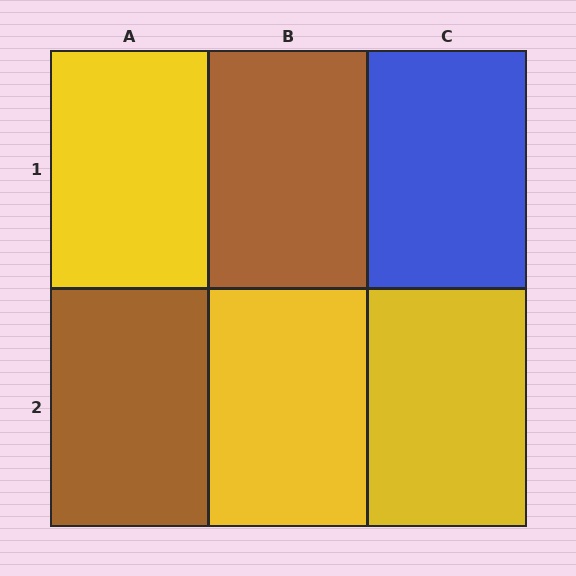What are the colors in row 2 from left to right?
Brown, yellow, yellow.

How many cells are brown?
2 cells are brown.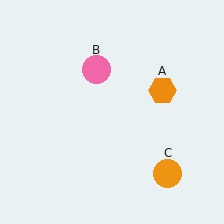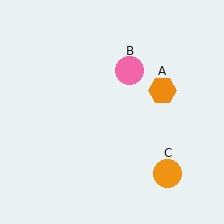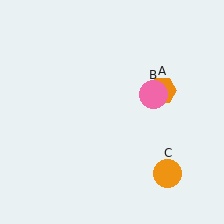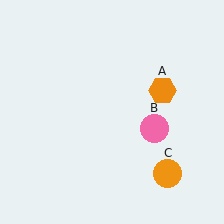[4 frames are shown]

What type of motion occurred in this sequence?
The pink circle (object B) rotated clockwise around the center of the scene.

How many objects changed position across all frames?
1 object changed position: pink circle (object B).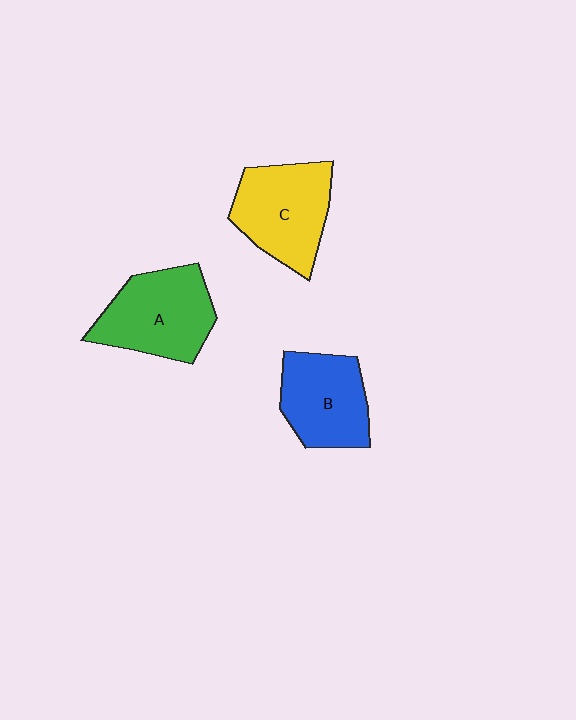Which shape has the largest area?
Shape A (green).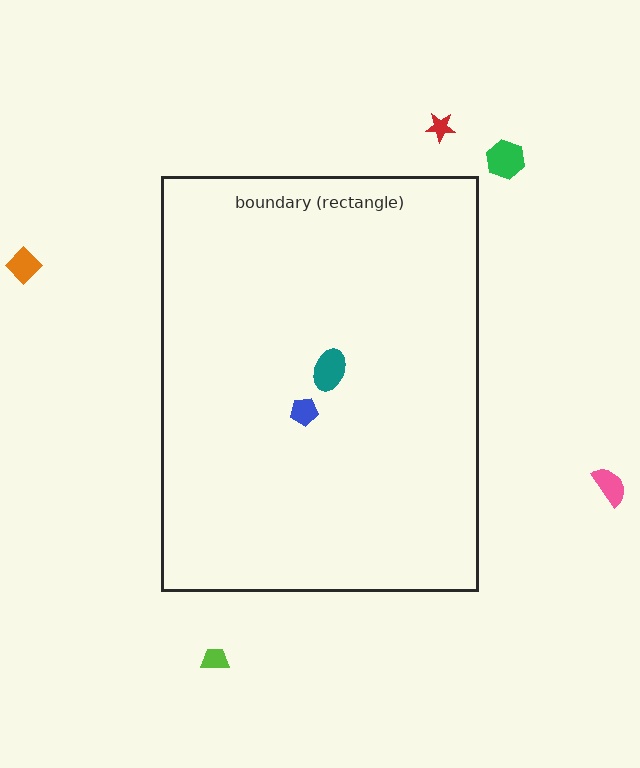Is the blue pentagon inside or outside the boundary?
Inside.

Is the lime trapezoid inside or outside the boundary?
Outside.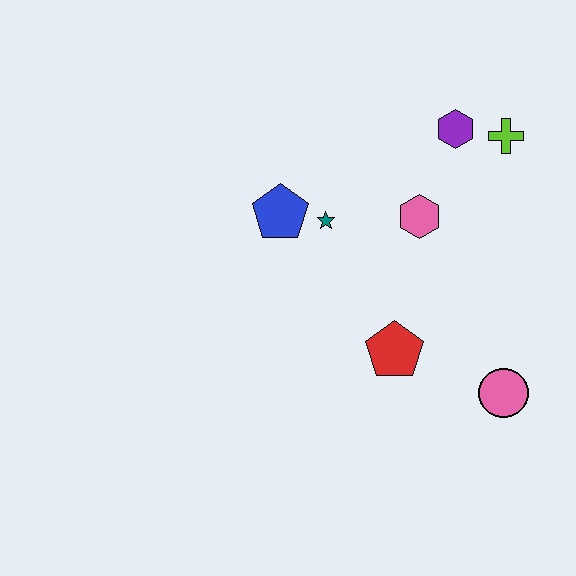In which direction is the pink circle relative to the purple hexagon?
The pink circle is below the purple hexagon.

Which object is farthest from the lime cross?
The pink circle is farthest from the lime cross.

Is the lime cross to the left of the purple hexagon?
No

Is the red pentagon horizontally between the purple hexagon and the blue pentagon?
Yes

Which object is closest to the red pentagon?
The pink circle is closest to the red pentagon.